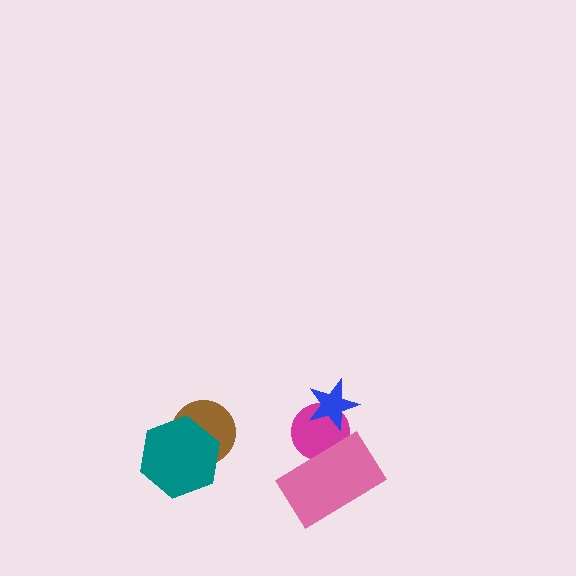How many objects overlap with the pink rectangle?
1 object overlaps with the pink rectangle.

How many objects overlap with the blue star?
1 object overlaps with the blue star.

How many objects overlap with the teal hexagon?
1 object overlaps with the teal hexagon.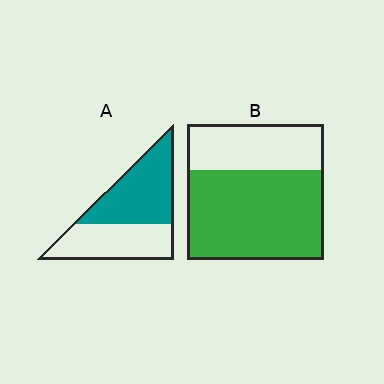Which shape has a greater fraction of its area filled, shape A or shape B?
Shape B.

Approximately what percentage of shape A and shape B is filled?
A is approximately 55% and B is approximately 65%.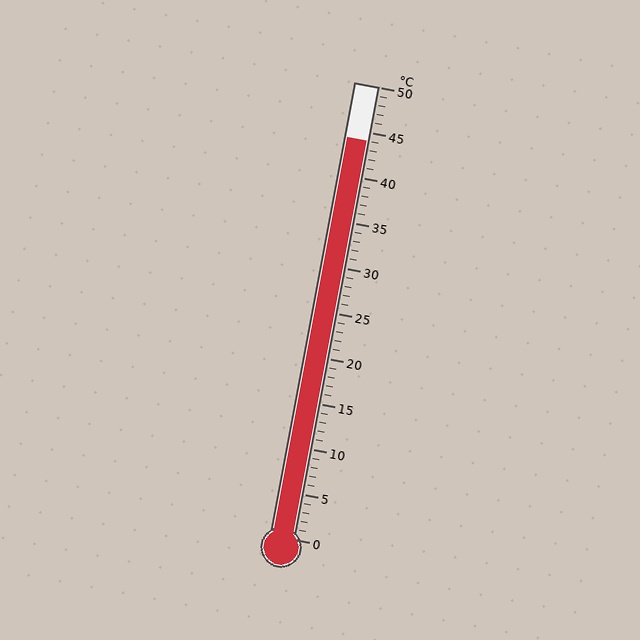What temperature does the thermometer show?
The thermometer shows approximately 44°C.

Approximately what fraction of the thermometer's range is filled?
The thermometer is filled to approximately 90% of its range.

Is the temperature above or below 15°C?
The temperature is above 15°C.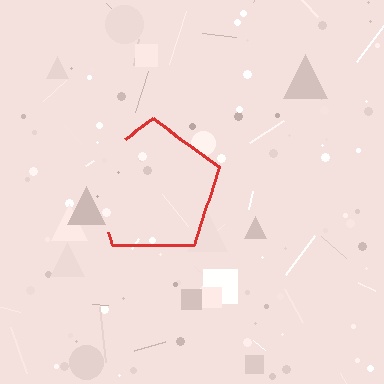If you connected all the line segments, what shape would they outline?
They would outline a pentagon.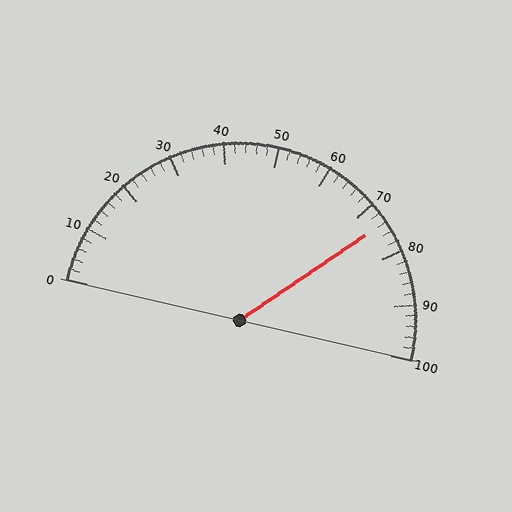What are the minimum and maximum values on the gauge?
The gauge ranges from 0 to 100.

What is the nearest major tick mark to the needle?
The nearest major tick mark is 70.